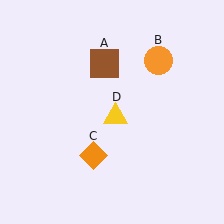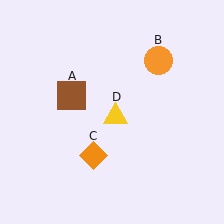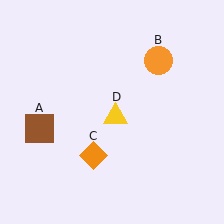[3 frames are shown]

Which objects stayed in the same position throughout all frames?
Orange circle (object B) and orange diamond (object C) and yellow triangle (object D) remained stationary.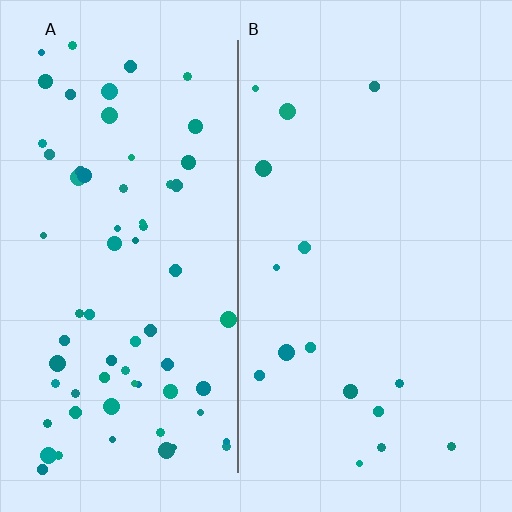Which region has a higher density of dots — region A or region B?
A (the left).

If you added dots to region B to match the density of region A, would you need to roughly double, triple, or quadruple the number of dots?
Approximately quadruple.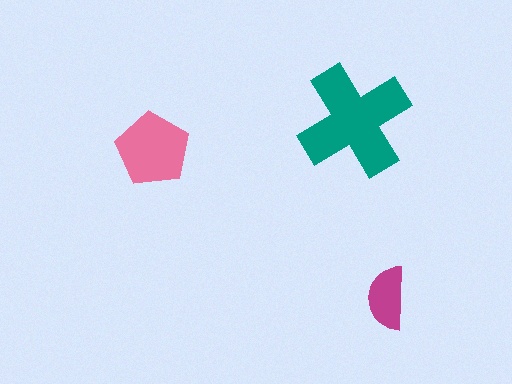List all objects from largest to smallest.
The teal cross, the pink pentagon, the magenta semicircle.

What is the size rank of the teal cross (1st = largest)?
1st.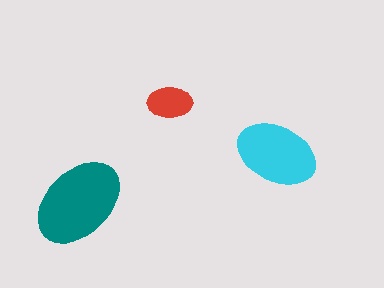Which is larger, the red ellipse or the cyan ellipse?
The cyan one.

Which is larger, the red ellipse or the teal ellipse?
The teal one.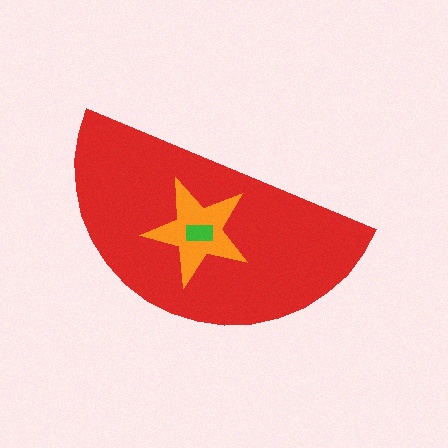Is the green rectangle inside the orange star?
Yes.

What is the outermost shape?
The red semicircle.